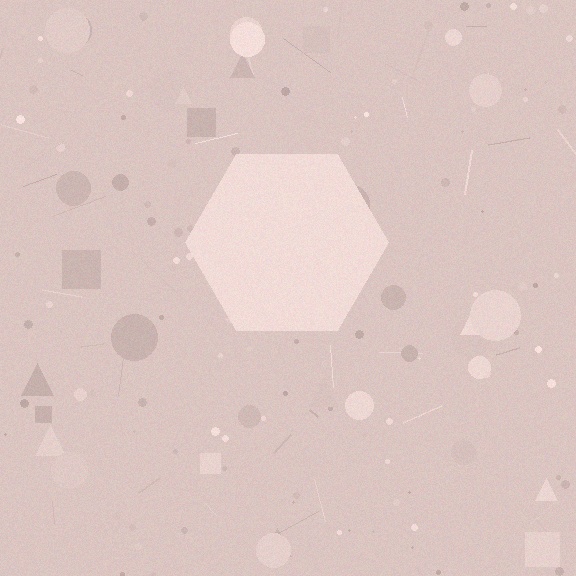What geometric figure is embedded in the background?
A hexagon is embedded in the background.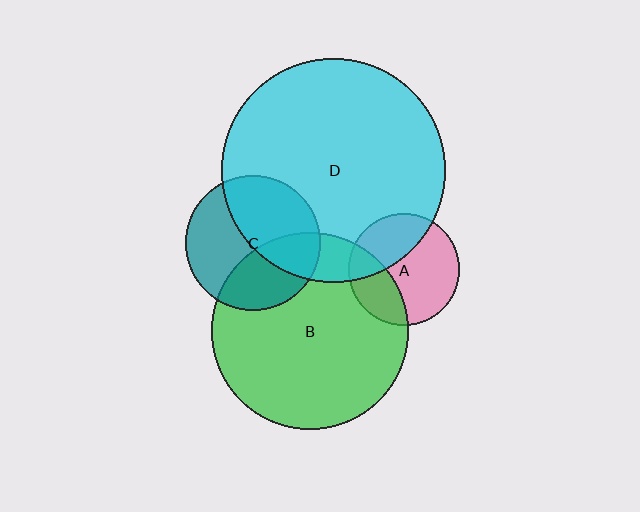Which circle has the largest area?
Circle D (cyan).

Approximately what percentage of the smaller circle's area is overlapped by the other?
Approximately 45%.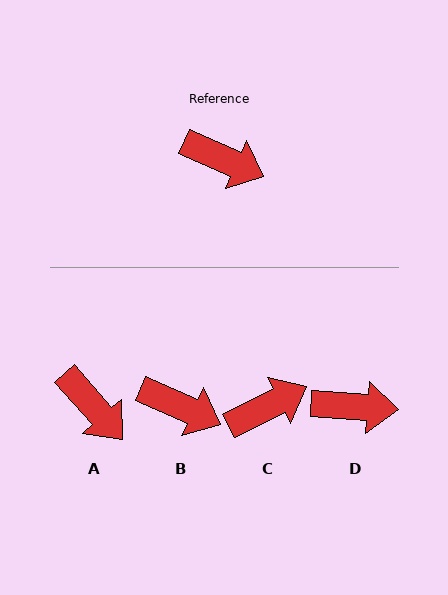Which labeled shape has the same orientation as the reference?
B.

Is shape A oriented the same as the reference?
No, it is off by about 25 degrees.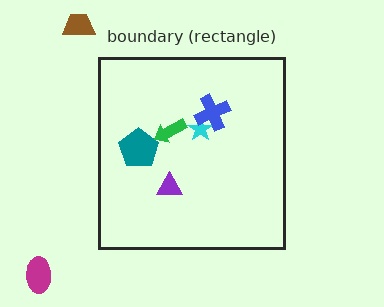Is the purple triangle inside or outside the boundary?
Inside.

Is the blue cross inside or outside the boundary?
Inside.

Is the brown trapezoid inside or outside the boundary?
Outside.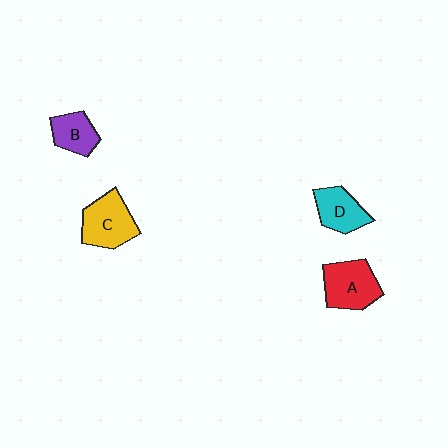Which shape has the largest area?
Shape C (yellow).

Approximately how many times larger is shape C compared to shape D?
Approximately 1.3 times.